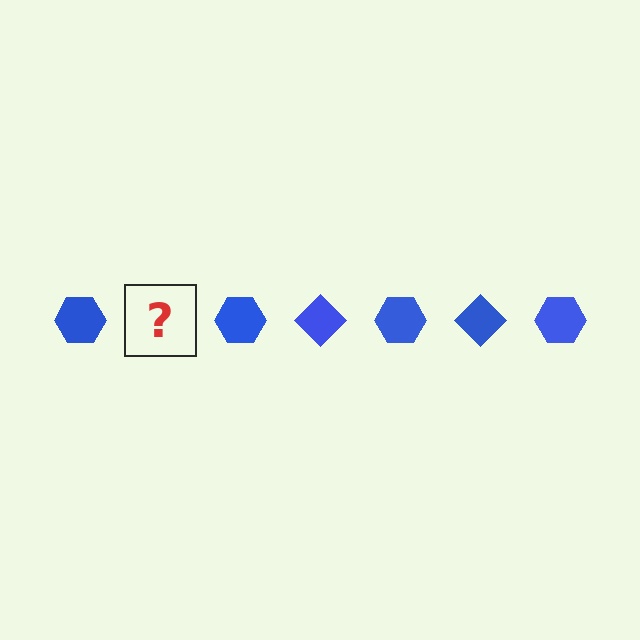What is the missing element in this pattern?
The missing element is a blue diamond.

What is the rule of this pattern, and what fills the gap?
The rule is that the pattern cycles through hexagon, diamond shapes in blue. The gap should be filled with a blue diamond.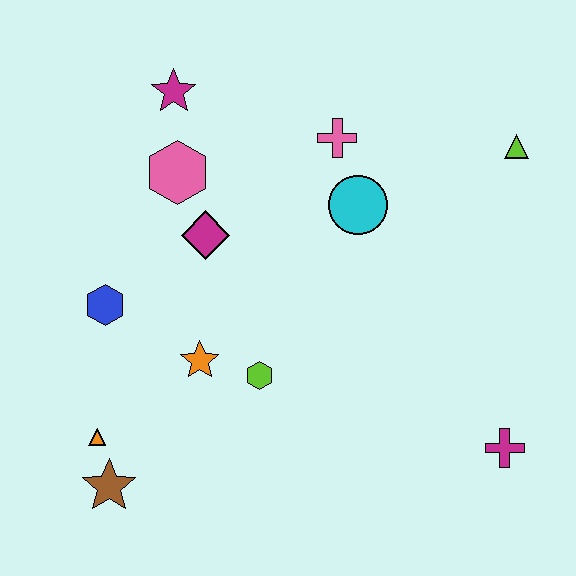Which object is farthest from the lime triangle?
The brown star is farthest from the lime triangle.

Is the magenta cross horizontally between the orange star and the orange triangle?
No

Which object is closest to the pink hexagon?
The magenta diamond is closest to the pink hexagon.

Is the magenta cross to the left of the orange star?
No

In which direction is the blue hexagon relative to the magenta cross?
The blue hexagon is to the left of the magenta cross.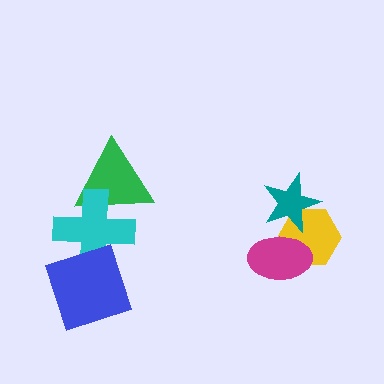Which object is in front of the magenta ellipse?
The teal star is in front of the magenta ellipse.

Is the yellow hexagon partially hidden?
Yes, it is partially covered by another shape.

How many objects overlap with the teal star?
2 objects overlap with the teal star.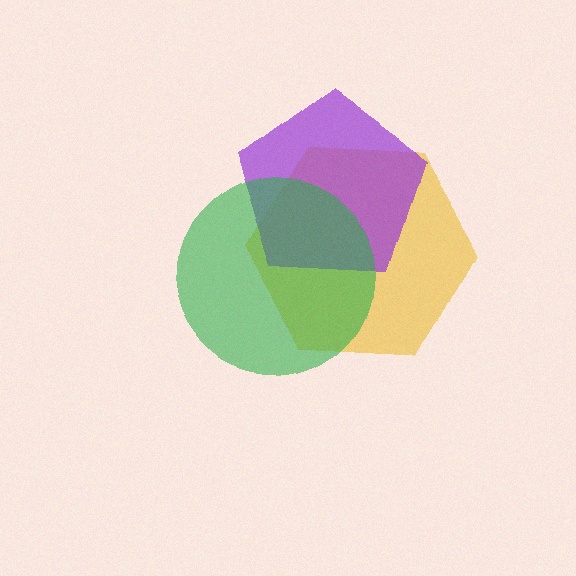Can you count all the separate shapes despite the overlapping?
Yes, there are 3 separate shapes.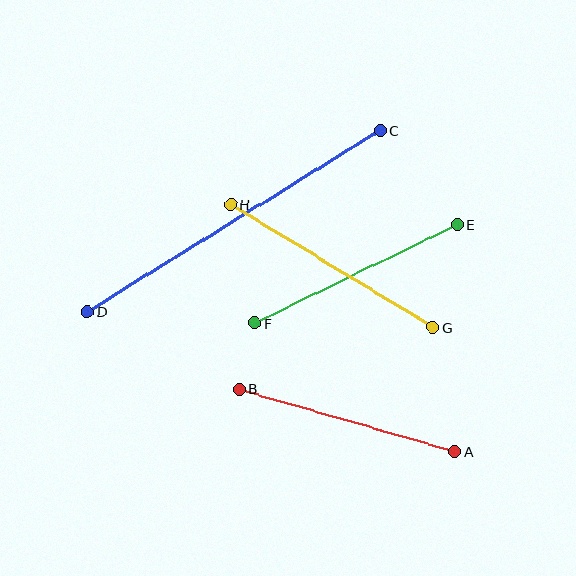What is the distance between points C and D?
The distance is approximately 344 pixels.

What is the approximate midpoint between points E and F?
The midpoint is at approximately (356, 274) pixels.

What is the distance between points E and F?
The distance is approximately 225 pixels.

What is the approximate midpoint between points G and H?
The midpoint is at approximately (332, 266) pixels.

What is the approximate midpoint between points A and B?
The midpoint is at approximately (347, 420) pixels.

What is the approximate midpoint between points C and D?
The midpoint is at approximately (234, 221) pixels.